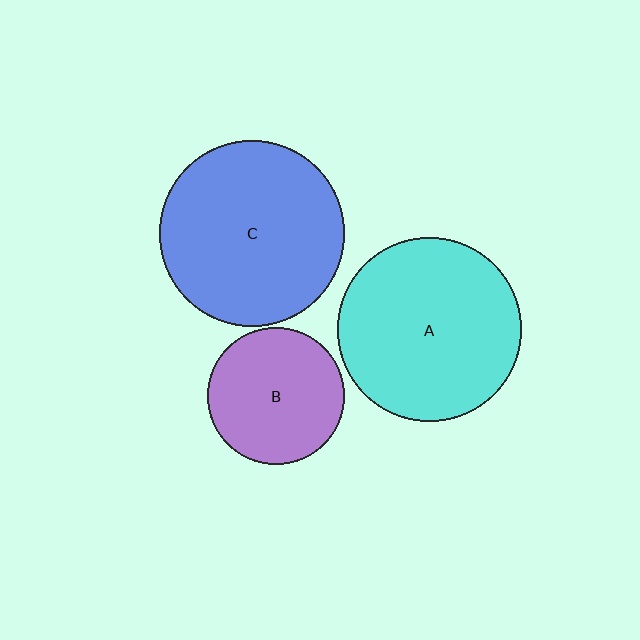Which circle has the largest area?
Circle C (blue).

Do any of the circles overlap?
No, none of the circles overlap.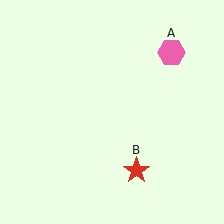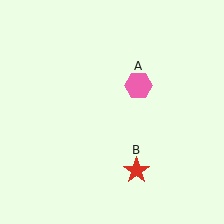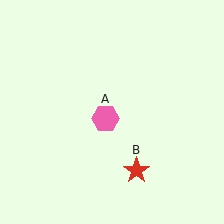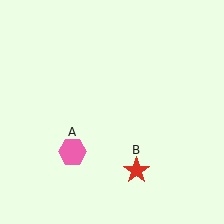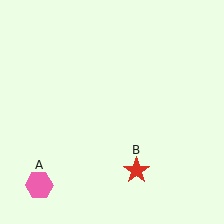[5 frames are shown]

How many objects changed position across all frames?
1 object changed position: pink hexagon (object A).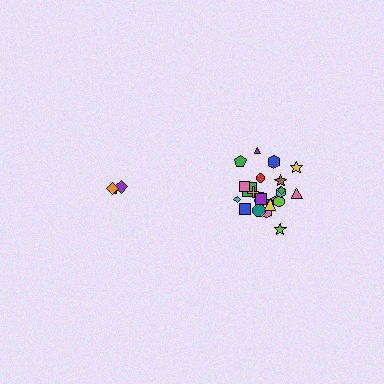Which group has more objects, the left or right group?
The right group.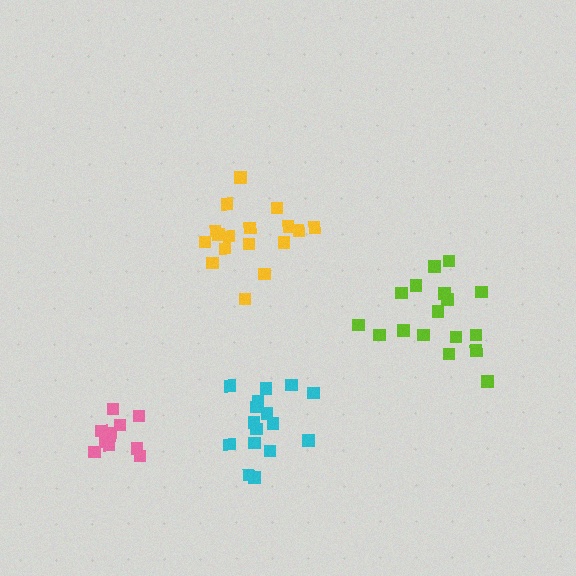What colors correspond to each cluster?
The clusters are colored: lime, yellow, pink, cyan.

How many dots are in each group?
Group 1: 17 dots, Group 2: 17 dots, Group 3: 12 dots, Group 4: 16 dots (62 total).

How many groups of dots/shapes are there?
There are 4 groups.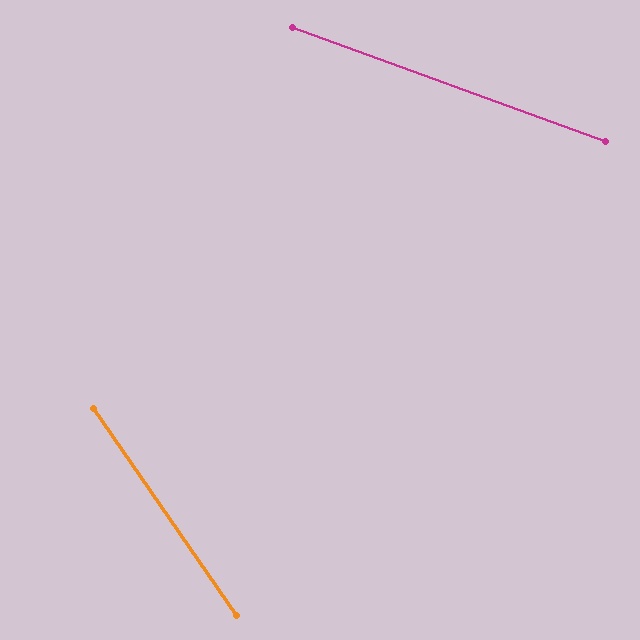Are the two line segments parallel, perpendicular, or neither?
Neither parallel nor perpendicular — they differ by about 35°.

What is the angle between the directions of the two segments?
Approximately 35 degrees.